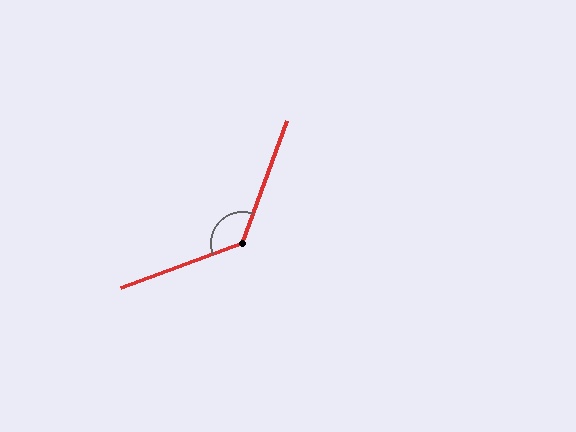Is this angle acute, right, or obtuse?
It is obtuse.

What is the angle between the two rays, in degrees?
Approximately 131 degrees.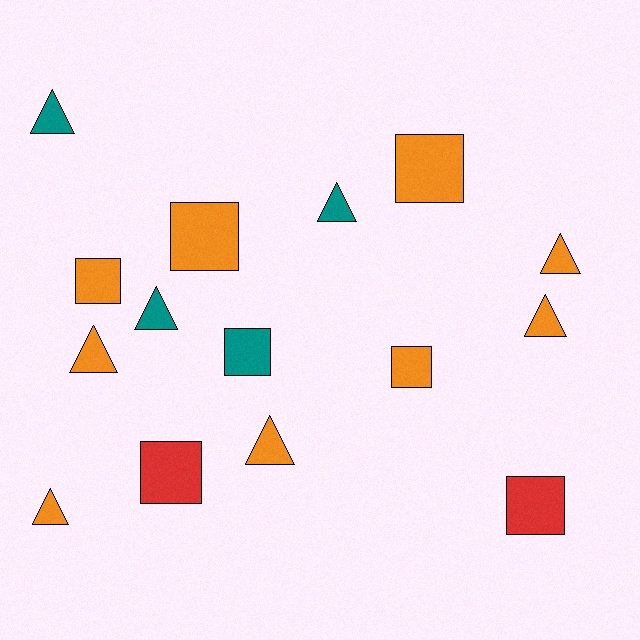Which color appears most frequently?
Orange, with 9 objects.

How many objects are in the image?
There are 15 objects.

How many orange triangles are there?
There are 5 orange triangles.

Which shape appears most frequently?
Triangle, with 8 objects.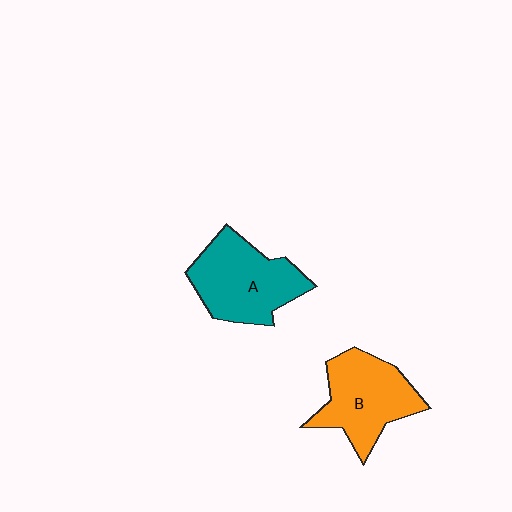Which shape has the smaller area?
Shape B (orange).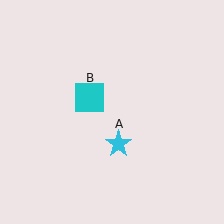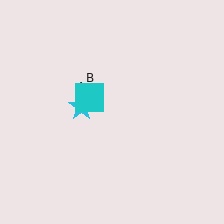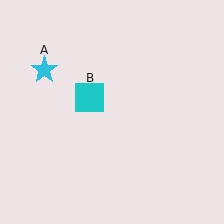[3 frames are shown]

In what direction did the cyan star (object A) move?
The cyan star (object A) moved up and to the left.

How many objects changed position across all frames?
1 object changed position: cyan star (object A).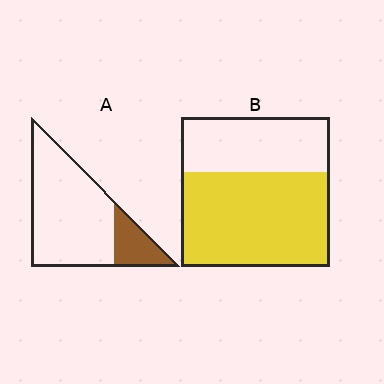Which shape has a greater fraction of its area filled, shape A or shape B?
Shape B.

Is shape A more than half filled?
No.